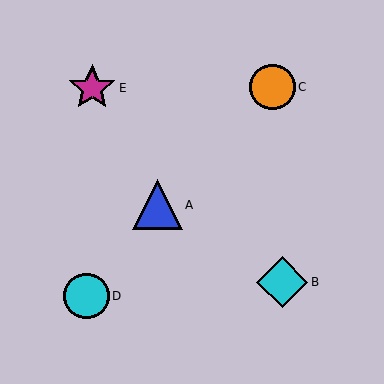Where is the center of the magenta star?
The center of the magenta star is at (92, 88).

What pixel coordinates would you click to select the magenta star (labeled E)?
Click at (92, 88) to select the magenta star E.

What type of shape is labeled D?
Shape D is a cyan circle.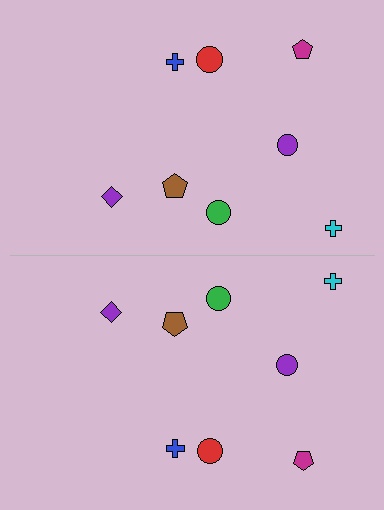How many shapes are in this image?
There are 16 shapes in this image.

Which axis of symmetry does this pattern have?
The pattern has a horizontal axis of symmetry running through the center of the image.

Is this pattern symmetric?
Yes, this pattern has bilateral (reflection) symmetry.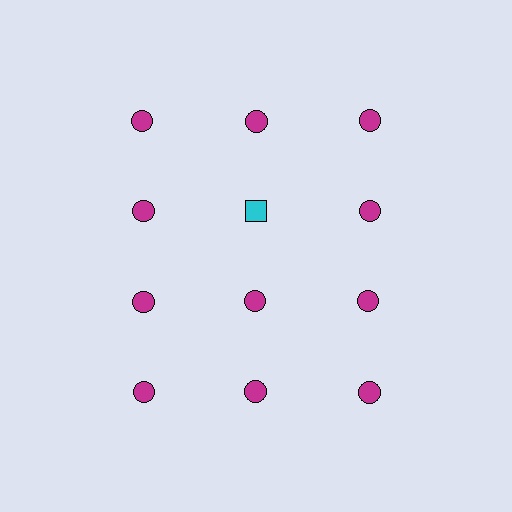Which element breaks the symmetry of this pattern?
The cyan square in the second row, second from left column breaks the symmetry. All other shapes are magenta circles.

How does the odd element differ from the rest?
It differs in both color (cyan instead of magenta) and shape (square instead of circle).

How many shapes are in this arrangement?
There are 12 shapes arranged in a grid pattern.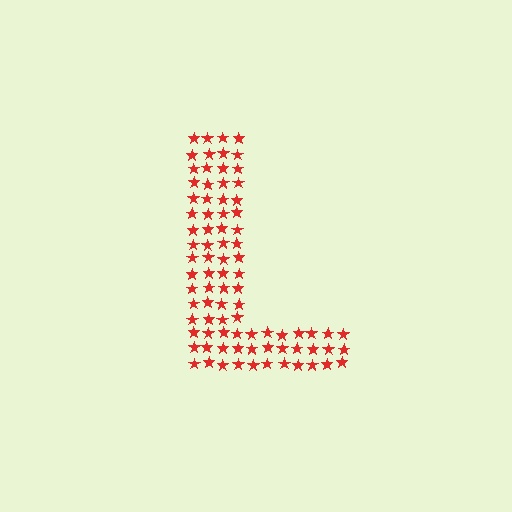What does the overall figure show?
The overall figure shows the letter L.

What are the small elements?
The small elements are stars.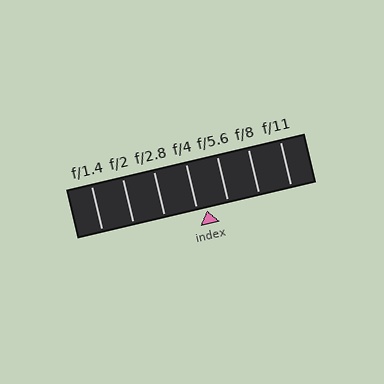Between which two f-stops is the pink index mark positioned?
The index mark is between f/4 and f/5.6.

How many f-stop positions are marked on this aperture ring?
There are 7 f-stop positions marked.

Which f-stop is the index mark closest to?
The index mark is closest to f/4.